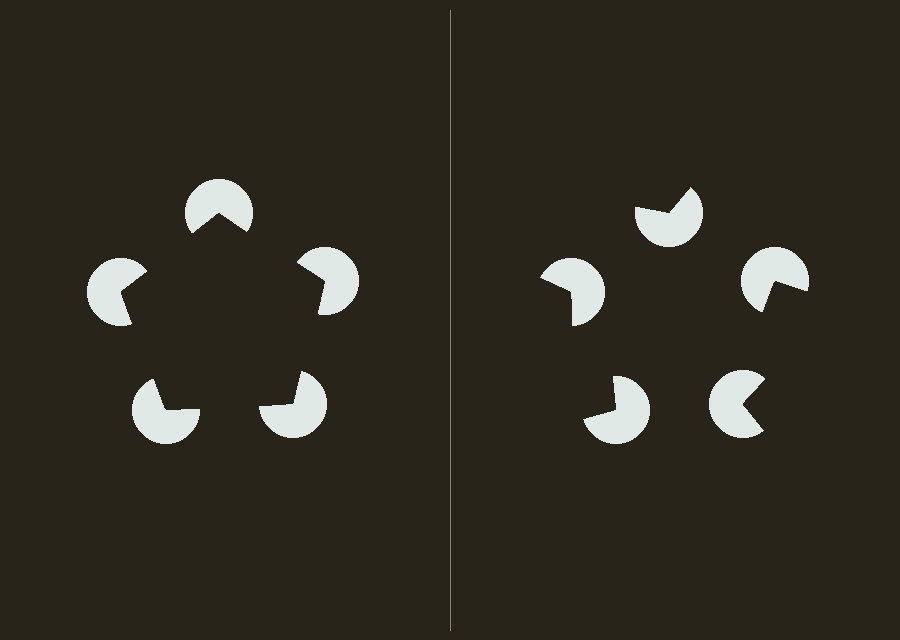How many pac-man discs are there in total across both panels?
10 — 5 on each side.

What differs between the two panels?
The pac-man discs are positioned identically on both sides; only the wedge orientations differ. On the left they align to a pentagon; on the right they are misaligned.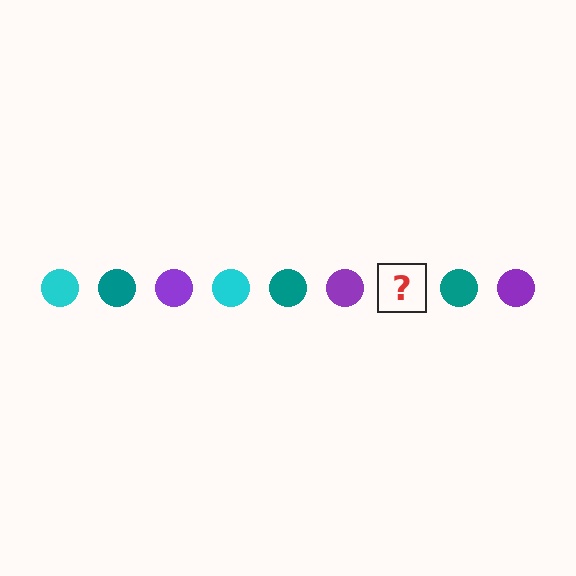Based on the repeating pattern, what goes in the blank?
The blank should be a cyan circle.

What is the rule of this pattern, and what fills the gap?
The rule is that the pattern cycles through cyan, teal, purple circles. The gap should be filled with a cyan circle.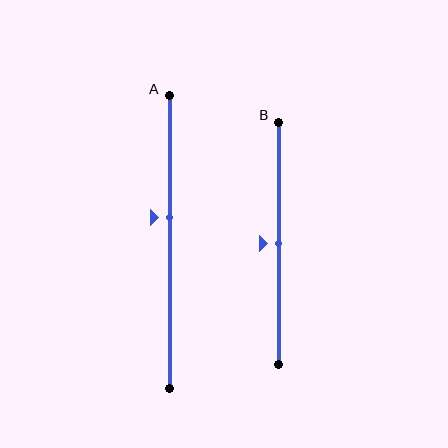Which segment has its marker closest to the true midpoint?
Segment B has its marker closest to the true midpoint.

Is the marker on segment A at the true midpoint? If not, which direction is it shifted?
No, the marker on segment A is shifted upward by about 8% of the segment length.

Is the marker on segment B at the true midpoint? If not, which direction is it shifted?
Yes, the marker on segment B is at the true midpoint.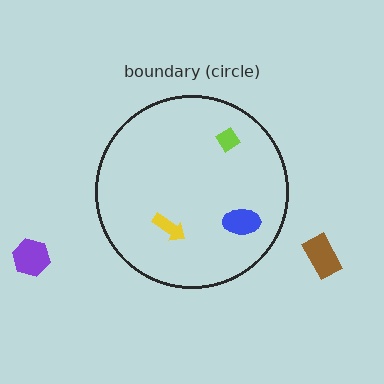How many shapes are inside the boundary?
3 inside, 2 outside.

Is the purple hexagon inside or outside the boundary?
Outside.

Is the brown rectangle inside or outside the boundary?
Outside.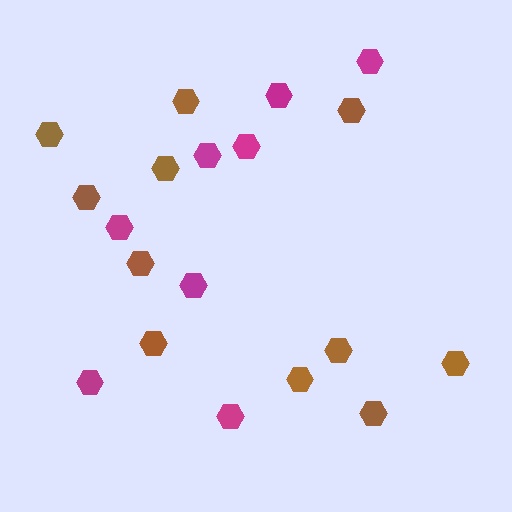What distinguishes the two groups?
There are 2 groups: one group of brown hexagons (11) and one group of magenta hexagons (8).